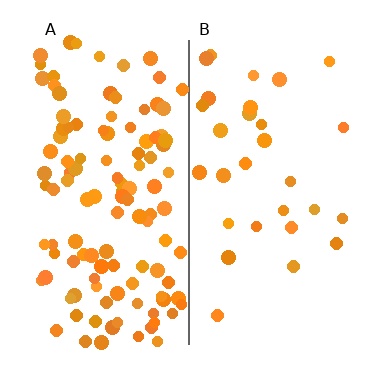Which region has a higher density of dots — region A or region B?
A (the left).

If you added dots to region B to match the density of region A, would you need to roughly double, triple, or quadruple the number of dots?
Approximately quadruple.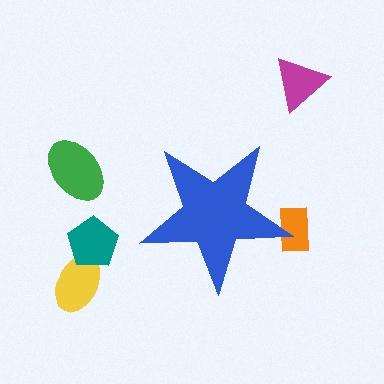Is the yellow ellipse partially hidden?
No, the yellow ellipse is fully visible.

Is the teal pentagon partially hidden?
No, the teal pentagon is fully visible.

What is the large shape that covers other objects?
A blue star.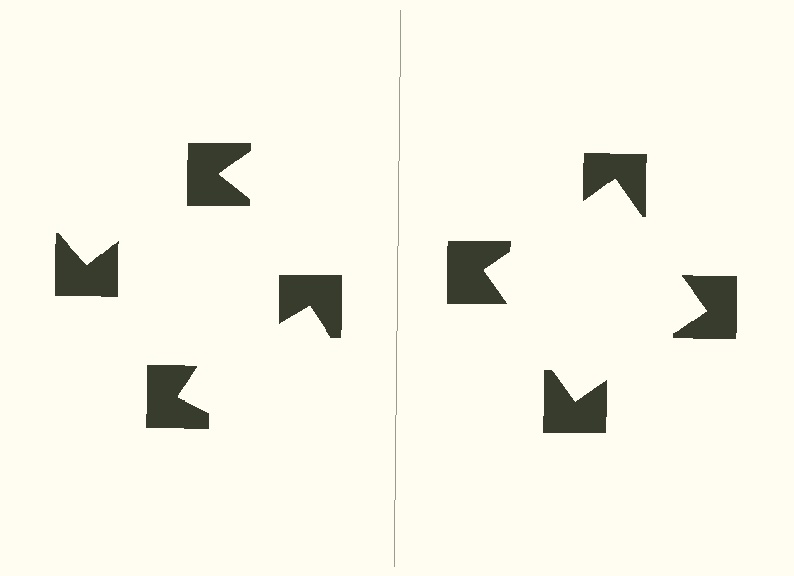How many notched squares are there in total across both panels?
8 — 4 on each side.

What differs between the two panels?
The notched squares are positioned identically on both sides; only the wedge orientations differ. On the right they align to a square; on the left they are misaligned.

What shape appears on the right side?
An illusory square.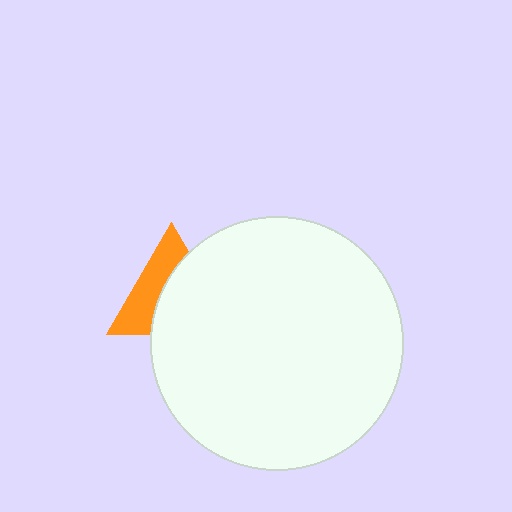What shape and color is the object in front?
The object in front is a white circle.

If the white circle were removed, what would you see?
You would see the complete orange triangle.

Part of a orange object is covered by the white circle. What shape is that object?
It is a triangle.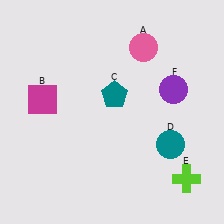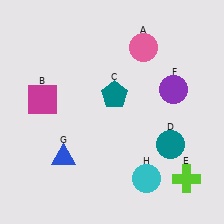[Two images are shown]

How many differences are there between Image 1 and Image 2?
There are 2 differences between the two images.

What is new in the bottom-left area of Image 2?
A blue triangle (G) was added in the bottom-left area of Image 2.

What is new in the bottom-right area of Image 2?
A cyan circle (H) was added in the bottom-right area of Image 2.